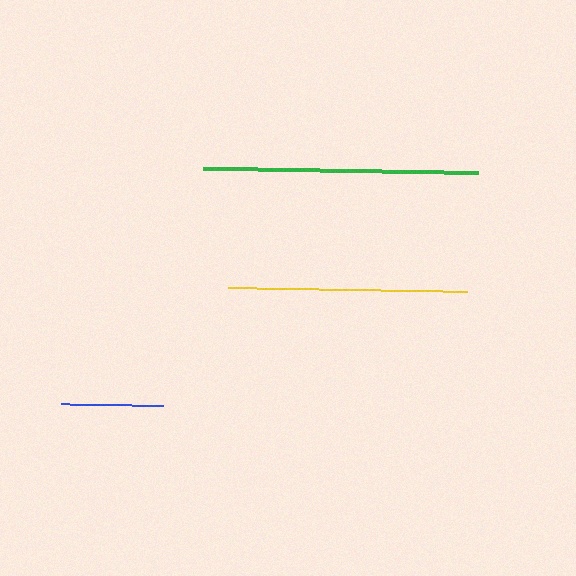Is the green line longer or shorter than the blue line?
The green line is longer than the blue line.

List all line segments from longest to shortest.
From longest to shortest: green, yellow, blue.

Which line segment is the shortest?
The blue line is the shortest at approximately 102 pixels.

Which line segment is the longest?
The green line is the longest at approximately 276 pixels.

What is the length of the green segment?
The green segment is approximately 276 pixels long.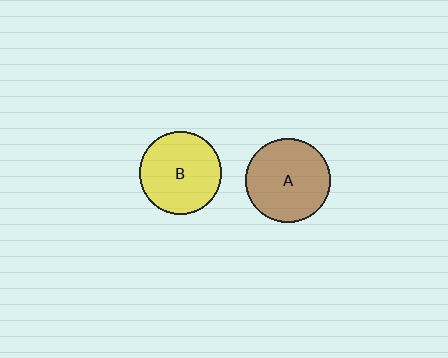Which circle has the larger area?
Circle A (brown).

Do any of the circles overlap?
No, none of the circles overlap.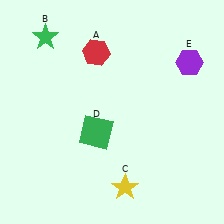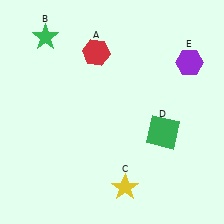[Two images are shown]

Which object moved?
The green square (D) moved right.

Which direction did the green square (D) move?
The green square (D) moved right.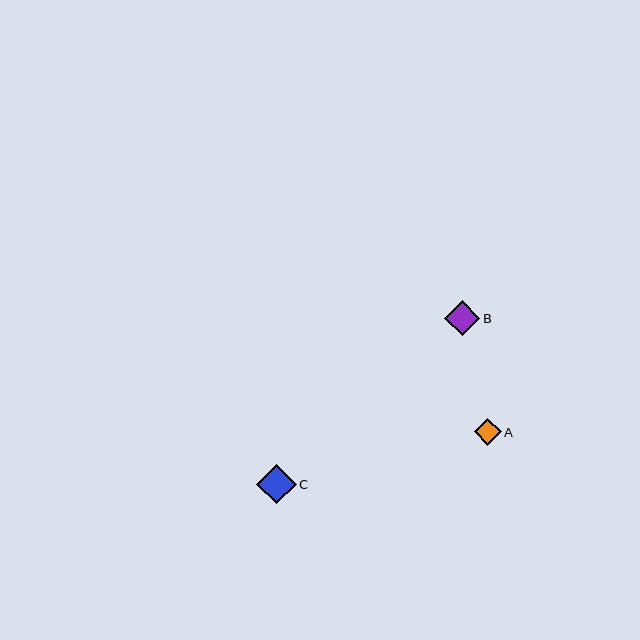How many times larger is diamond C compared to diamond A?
Diamond C is approximately 1.5 times the size of diamond A.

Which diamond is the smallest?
Diamond A is the smallest with a size of approximately 27 pixels.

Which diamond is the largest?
Diamond C is the largest with a size of approximately 39 pixels.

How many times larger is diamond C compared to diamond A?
Diamond C is approximately 1.5 times the size of diamond A.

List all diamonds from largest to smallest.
From largest to smallest: C, B, A.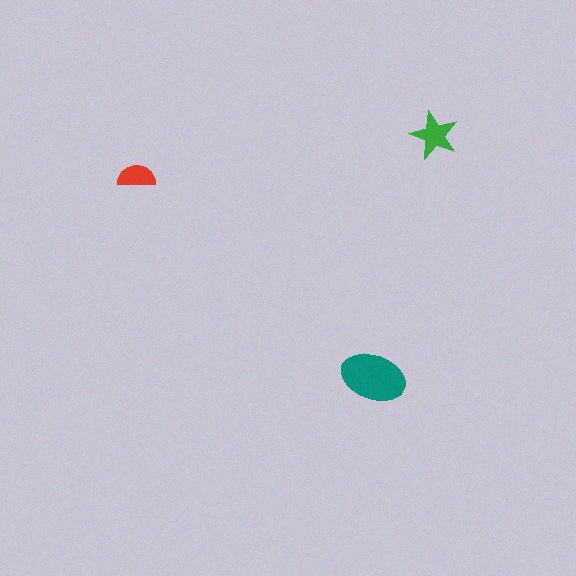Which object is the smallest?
The red semicircle.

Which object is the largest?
The teal ellipse.